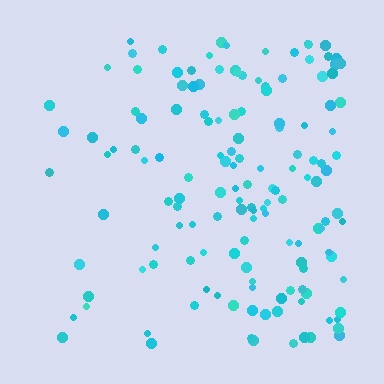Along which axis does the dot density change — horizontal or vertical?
Horizontal.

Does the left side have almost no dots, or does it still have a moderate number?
Still a moderate number, just noticeably fewer than the right.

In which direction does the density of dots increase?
From left to right, with the right side densest.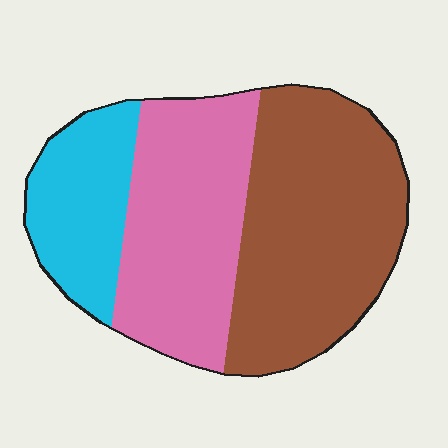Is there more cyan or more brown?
Brown.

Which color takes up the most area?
Brown, at roughly 45%.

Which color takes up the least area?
Cyan, at roughly 20%.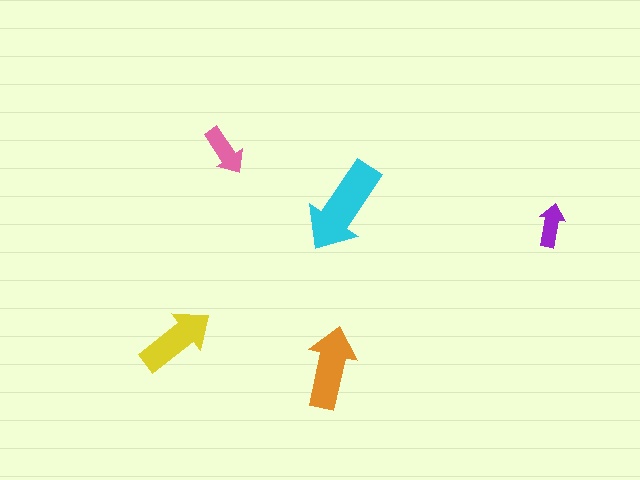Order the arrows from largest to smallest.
the cyan one, the orange one, the yellow one, the pink one, the purple one.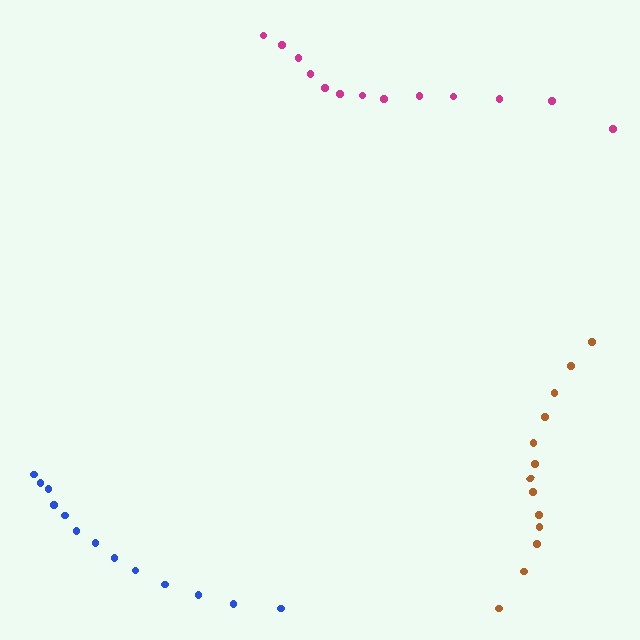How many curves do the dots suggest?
There are 3 distinct paths.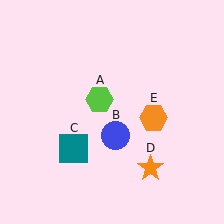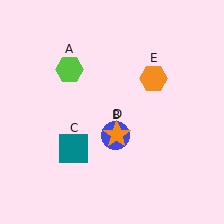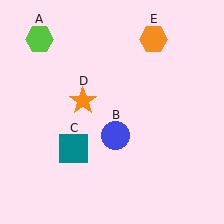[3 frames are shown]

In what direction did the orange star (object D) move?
The orange star (object D) moved up and to the left.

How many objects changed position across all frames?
3 objects changed position: lime hexagon (object A), orange star (object D), orange hexagon (object E).